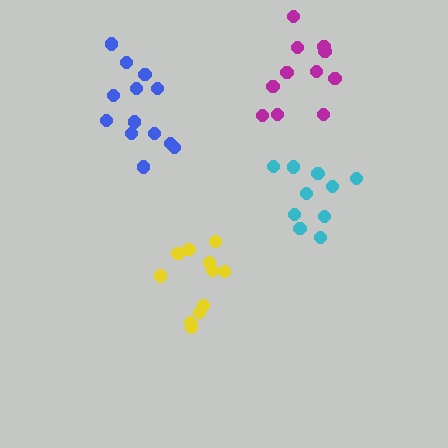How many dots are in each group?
Group 1: 11 dots, Group 2: 11 dots, Group 3: 10 dots, Group 4: 13 dots (45 total).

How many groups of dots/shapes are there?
There are 4 groups.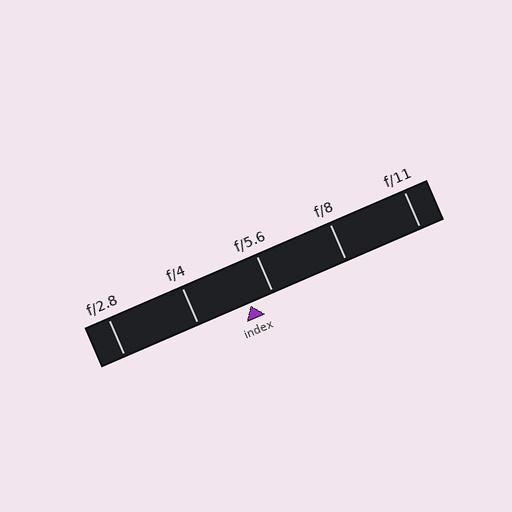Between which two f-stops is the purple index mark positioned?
The index mark is between f/4 and f/5.6.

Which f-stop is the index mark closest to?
The index mark is closest to f/5.6.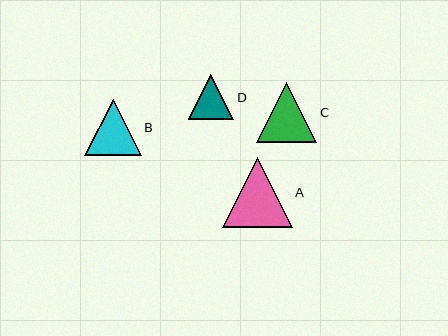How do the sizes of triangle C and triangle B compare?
Triangle C and triangle B are approximately the same size.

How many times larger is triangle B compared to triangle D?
Triangle B is approximately 1.2 times the size of triangle D.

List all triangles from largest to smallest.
From largest to smallest: A, C, B, D.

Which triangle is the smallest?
Triangle D is the smallest with a size of approximately 45 pixels.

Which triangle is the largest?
Triangle A is the largest with a size of approximately 70 pixels.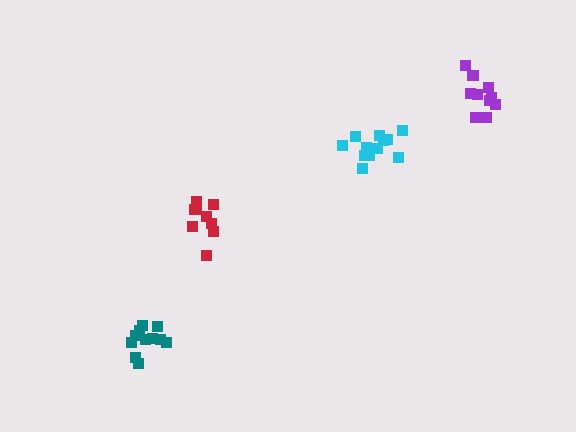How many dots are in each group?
Group 1: 11 dots, Group 2: 12 dots, Group 3: 11 dots, Group 4: 10 dots (44 total).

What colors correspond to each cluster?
The clusters are colored: purple, cyan, teal, red.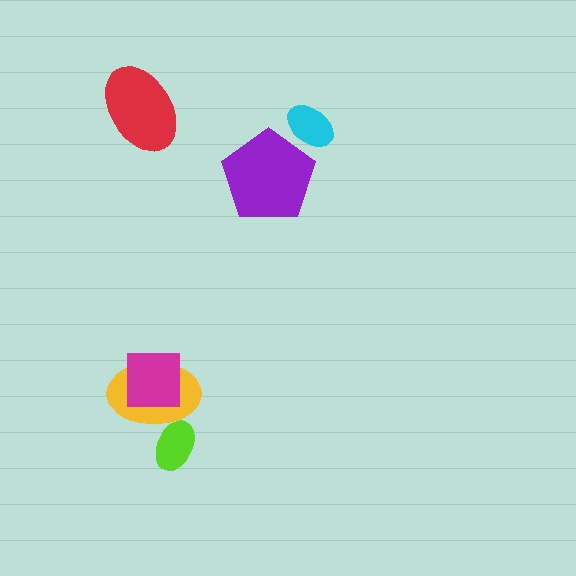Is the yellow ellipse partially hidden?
Yes, it is partially covered by another shape.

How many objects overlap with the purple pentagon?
1 object overlaps with the purple pentagon.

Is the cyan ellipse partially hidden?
Yes, it is partially covered by another shape.